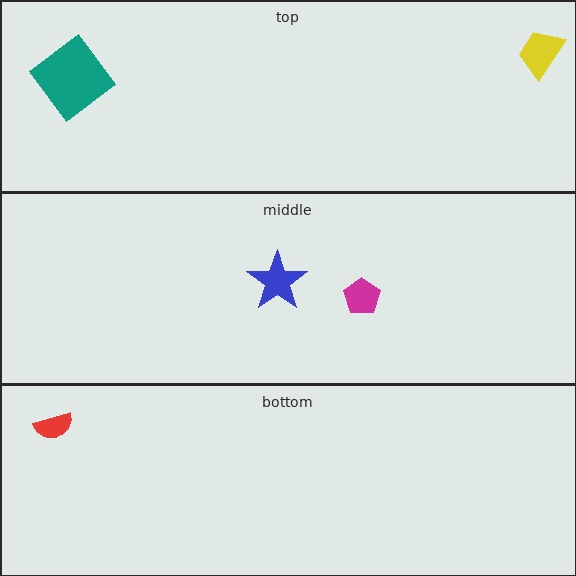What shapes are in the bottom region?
The red semicircle.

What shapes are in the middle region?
The blue star, the magenta pentagon.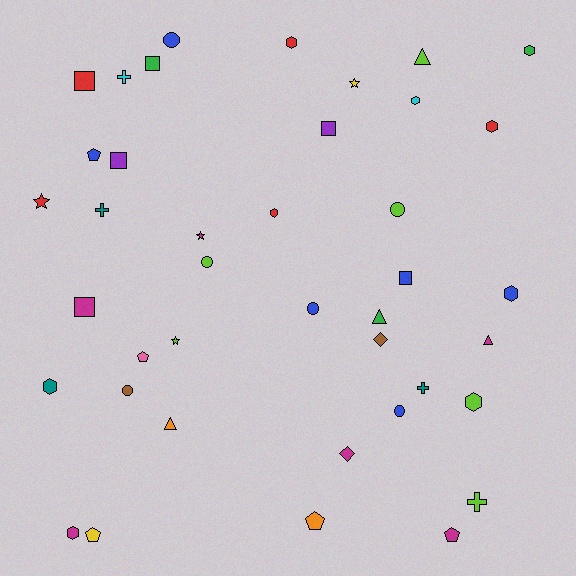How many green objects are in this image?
There are 3 green objects.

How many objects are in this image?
There are 40 objects.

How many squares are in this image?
There are 6 squares.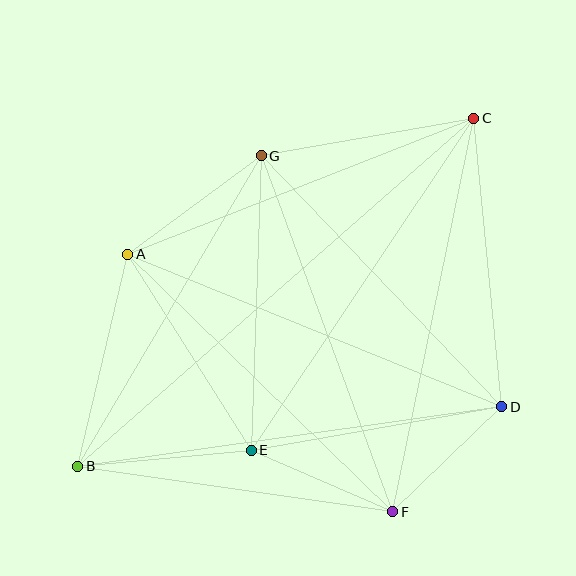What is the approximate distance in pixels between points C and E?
The distance between C and E is approximately 400 pixels.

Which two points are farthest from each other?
Points B and C are farthest from each other.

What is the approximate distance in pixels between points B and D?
The distance between B and D is approximately 428 pixels.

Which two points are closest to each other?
Points D and F are closest to each other.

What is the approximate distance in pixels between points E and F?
The distance between E and F is approximately 154 pixels.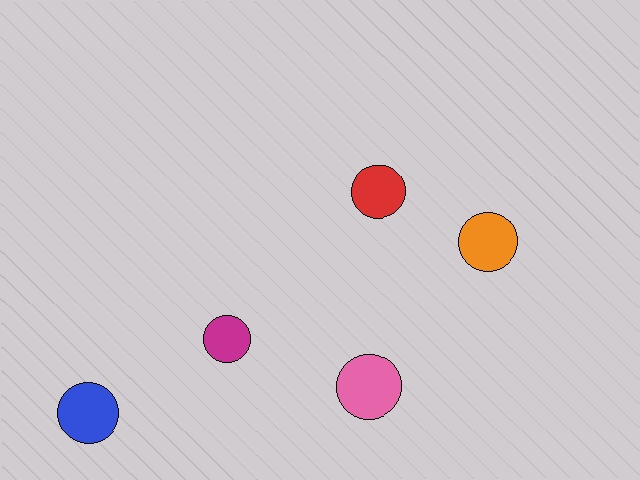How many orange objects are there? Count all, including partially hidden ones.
There is 1 orange object.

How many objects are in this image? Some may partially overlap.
There are 5 objects.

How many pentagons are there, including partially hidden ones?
There are no pentagons.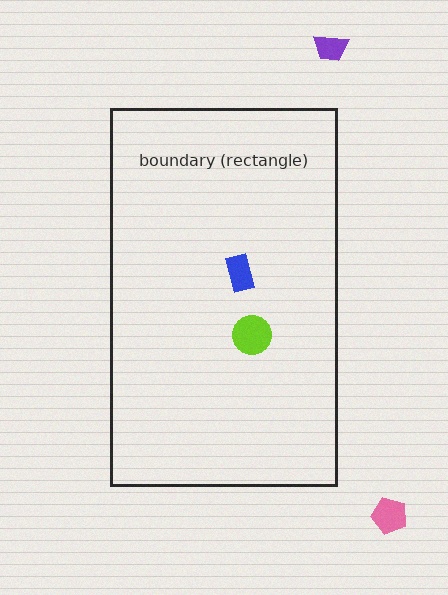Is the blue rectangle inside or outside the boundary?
Inside.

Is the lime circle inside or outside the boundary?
Inside.